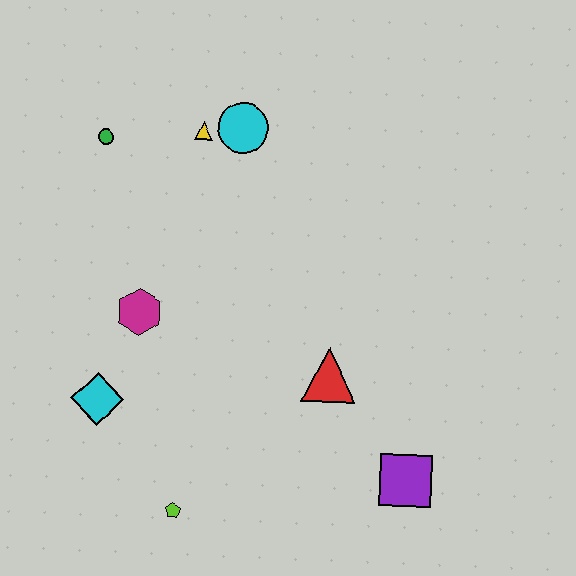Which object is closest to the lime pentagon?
The cyan diamond is closest to the lime pentagon.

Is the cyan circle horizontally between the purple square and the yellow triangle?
Yes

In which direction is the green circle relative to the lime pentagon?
The green circle is above the lime pentagon.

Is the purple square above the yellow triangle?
No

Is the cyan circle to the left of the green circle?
No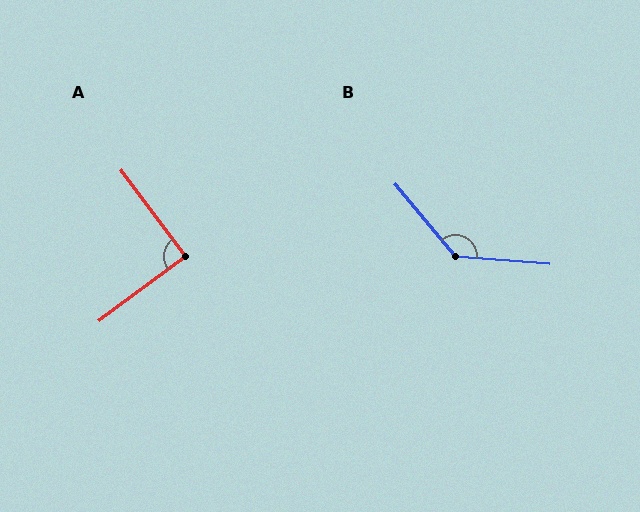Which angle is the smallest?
A, at approximately 90 degrees.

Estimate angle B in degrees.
Approximately 134 degrees.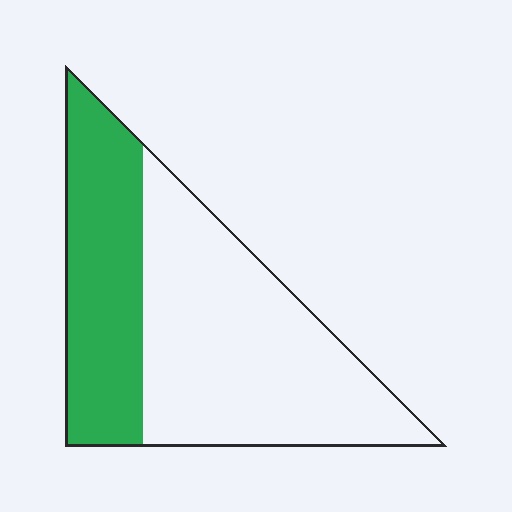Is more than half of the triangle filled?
No.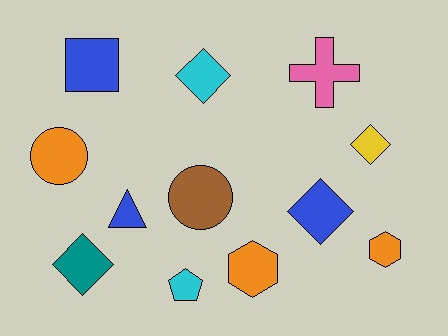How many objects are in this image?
There are 12 objects.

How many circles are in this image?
There are 2 circles.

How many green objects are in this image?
There are no green objects.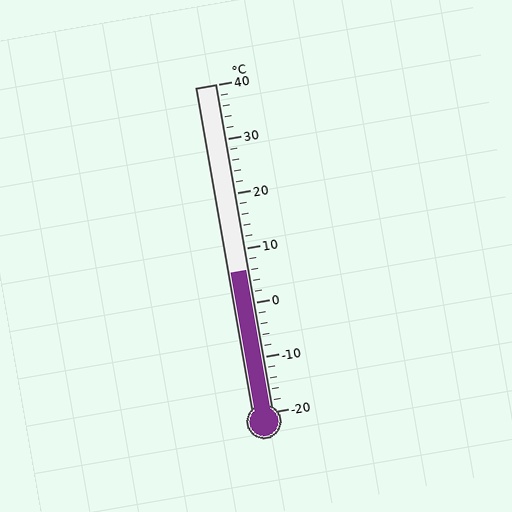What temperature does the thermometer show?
The thermometer shows approximately 6°C.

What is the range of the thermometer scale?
The thermometer scale ranges from -20°C to 40°C.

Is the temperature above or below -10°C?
The temperature is above -10°C.